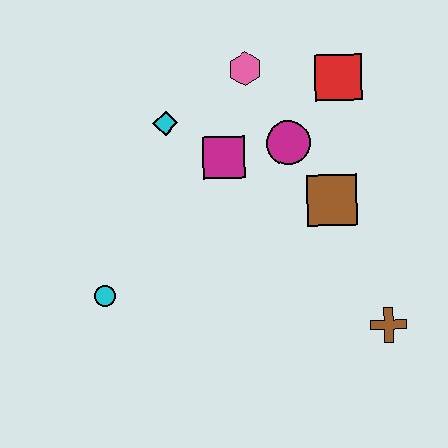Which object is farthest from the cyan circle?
The red square is farthest from the cyan circle.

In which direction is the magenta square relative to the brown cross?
The magenta square is above the brown cross.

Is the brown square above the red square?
No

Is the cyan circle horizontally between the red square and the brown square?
No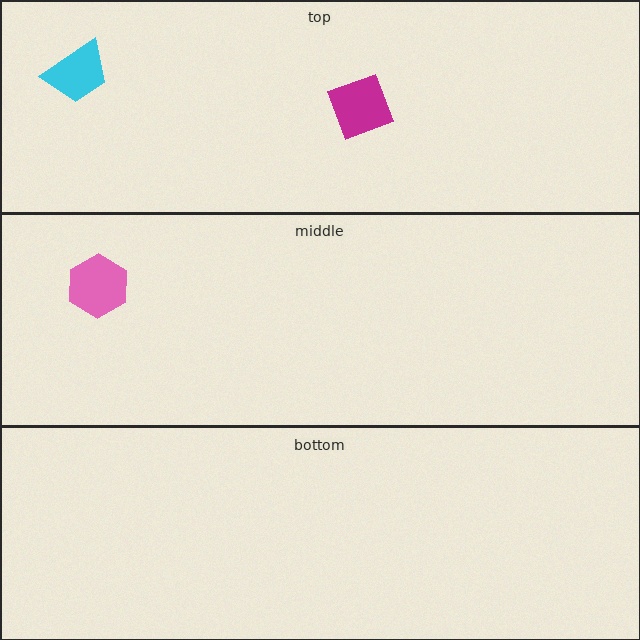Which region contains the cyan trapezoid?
The top region.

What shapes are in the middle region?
The pink hexagon.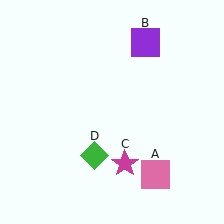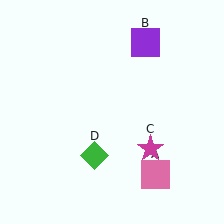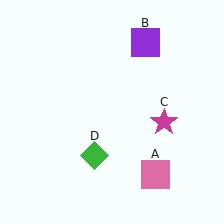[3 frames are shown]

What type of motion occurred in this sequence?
The magenta star (object C) rotated counterclockwise around the center of the scene.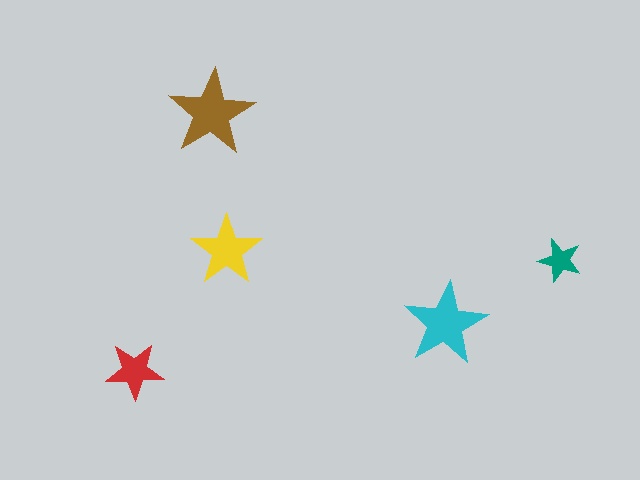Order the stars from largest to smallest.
the brown one, the cyan one, the yellow one, the red one, the teal one.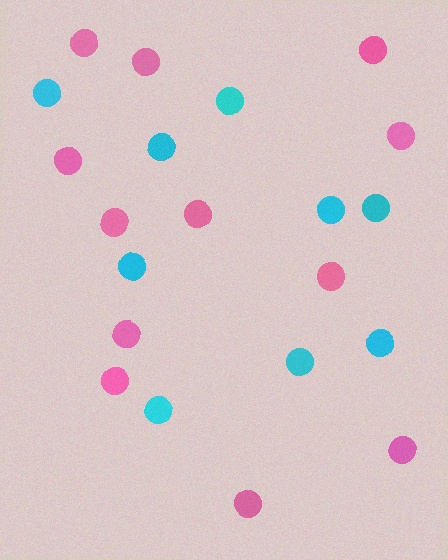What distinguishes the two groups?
There are 2 groups: one group of cyan circles (9) and one group of pink circles (12).